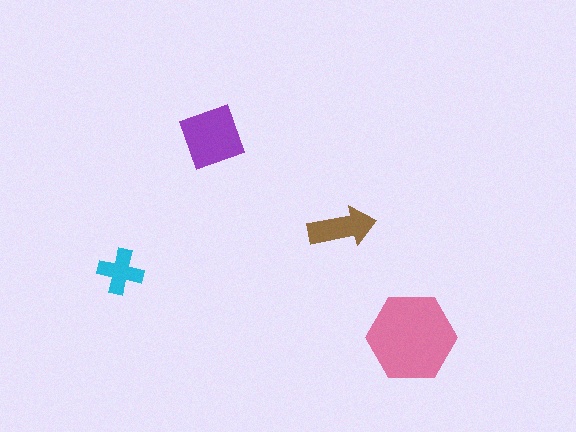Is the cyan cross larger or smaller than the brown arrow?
Smaller.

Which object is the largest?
The pink hexagon.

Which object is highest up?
The purple diamond is topmost.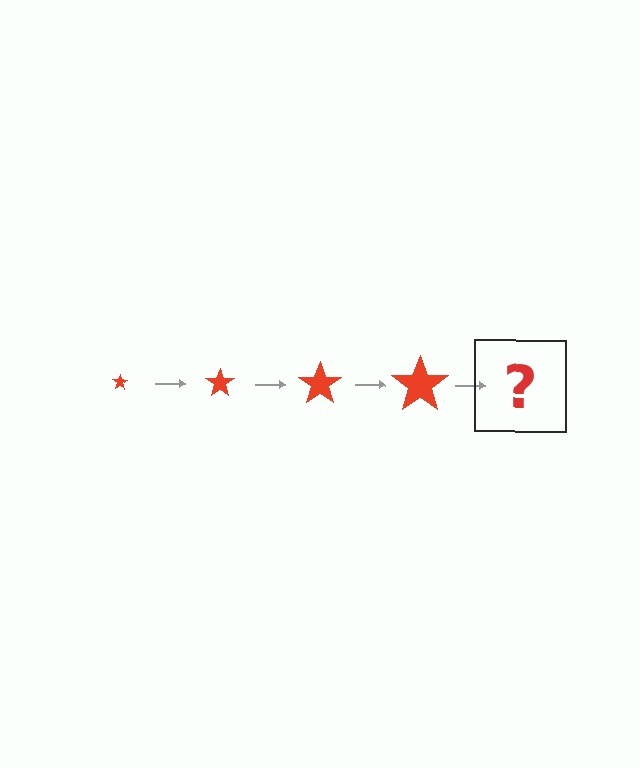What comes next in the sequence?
The next element should be a red star, larger than the previous one.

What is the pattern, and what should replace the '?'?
The pattern is that the star gets progressively larger each step. The '?' should be a red star, larger than the previous one.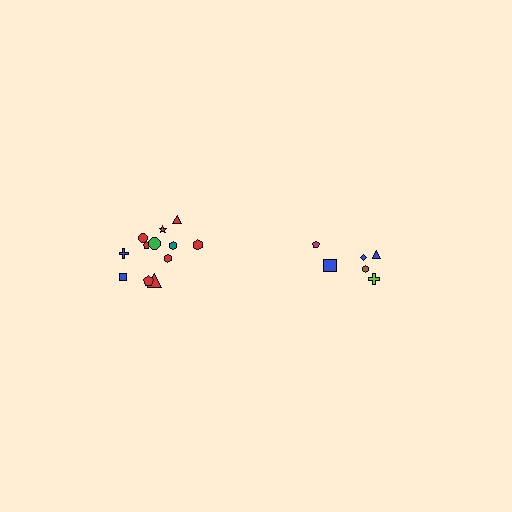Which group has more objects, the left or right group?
The left group.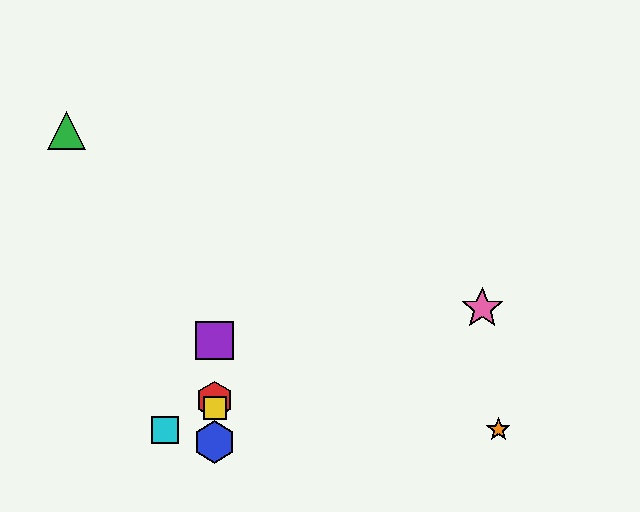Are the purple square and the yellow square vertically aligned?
Yes, both are at x≈215.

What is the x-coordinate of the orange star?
The orange star is at x≈498.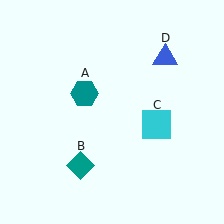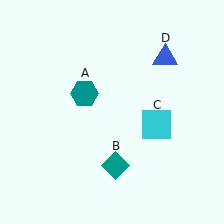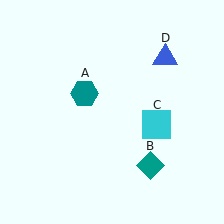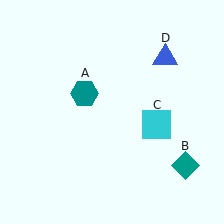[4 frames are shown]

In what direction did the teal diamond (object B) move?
The teal diamond (object B) moved right.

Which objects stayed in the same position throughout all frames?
Teal hexagon (object A) and cyan square (object C) and blue triangle (object D) remained stationary.